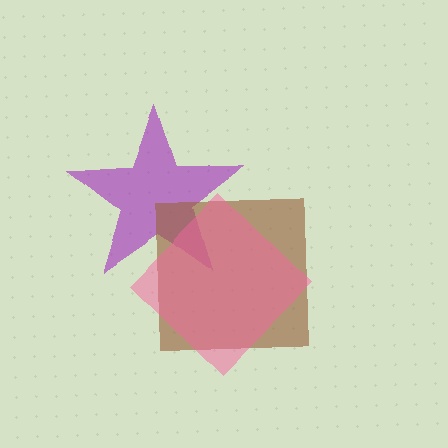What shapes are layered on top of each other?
The layered shapes are: a purple star, a brown square, a pink diamond.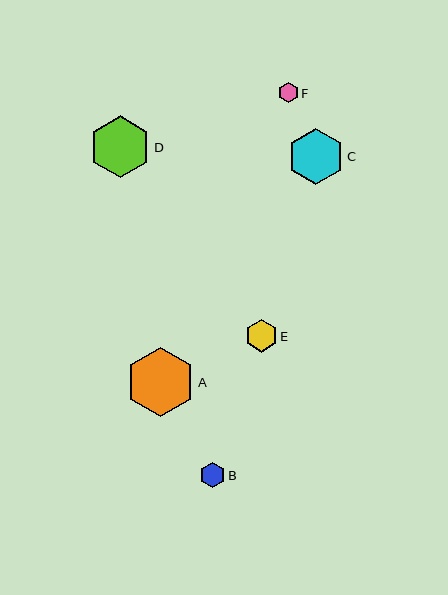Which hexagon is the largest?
Hexagon A is the largest with a size of approximately 70 pixels.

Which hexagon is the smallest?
Hexagon F is the smallest with a size of approximately 20 pixels.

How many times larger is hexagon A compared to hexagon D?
Hexagon A is approximately 1.1 times the size of hexagon D.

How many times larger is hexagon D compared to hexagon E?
Hexagon D is approximately 1.9 times the size of hexagon E.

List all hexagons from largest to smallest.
From largest to smallest: A, D, C, E, B, F.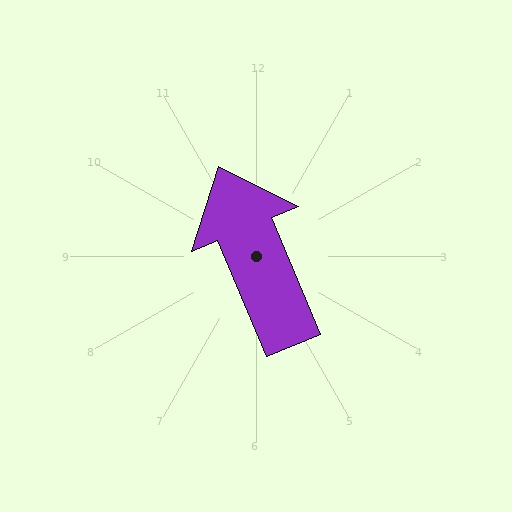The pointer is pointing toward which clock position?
Roughly 11 o'clock.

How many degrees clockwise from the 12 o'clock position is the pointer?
Approximately 337 degrees.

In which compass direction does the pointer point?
Northwest.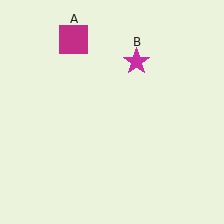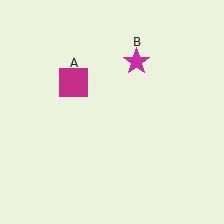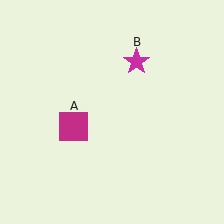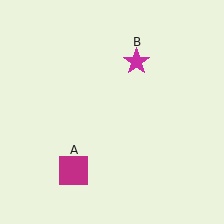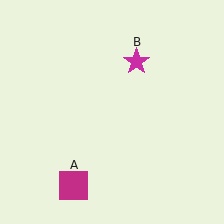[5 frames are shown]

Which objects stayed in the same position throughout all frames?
Magenta star (object B) remained stationary.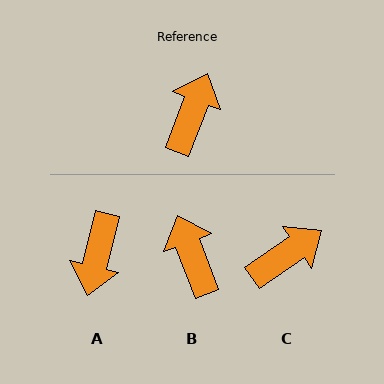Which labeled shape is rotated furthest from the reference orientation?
A, about 173 degrees away.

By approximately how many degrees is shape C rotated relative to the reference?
Approximately 34 degrees clockwise.